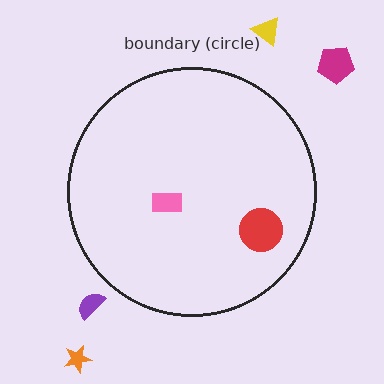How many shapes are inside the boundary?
2 inside, 4 outside.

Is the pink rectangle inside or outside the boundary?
Inside.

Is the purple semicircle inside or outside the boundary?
Outside.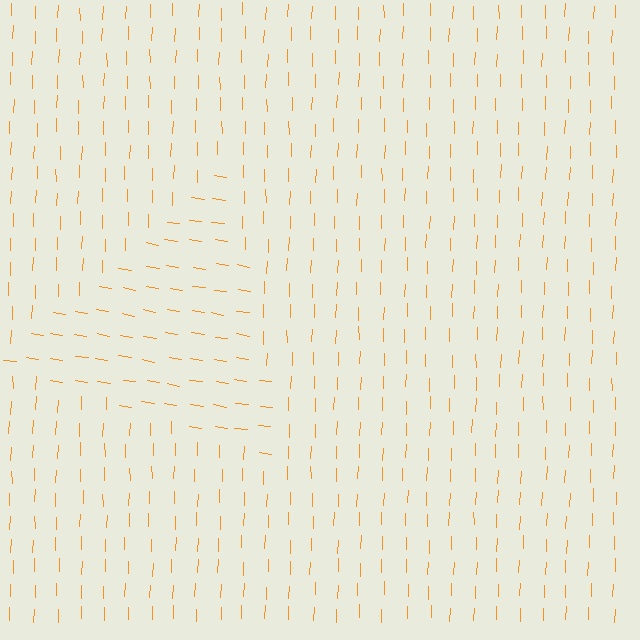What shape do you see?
I see a triangle.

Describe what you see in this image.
The image is filled with small orange line segments. A triangle region in the image has lines oriented differently from the surrounding lines, creating a visible texture boundary.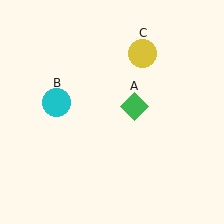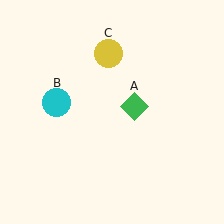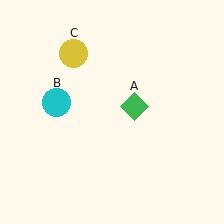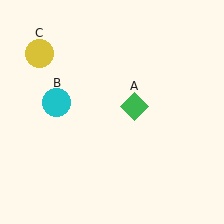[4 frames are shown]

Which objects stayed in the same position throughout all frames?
Green diamond (object A) and cyan circle (object B) remained stationary.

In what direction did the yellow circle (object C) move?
The yellow circle (object C) moved left.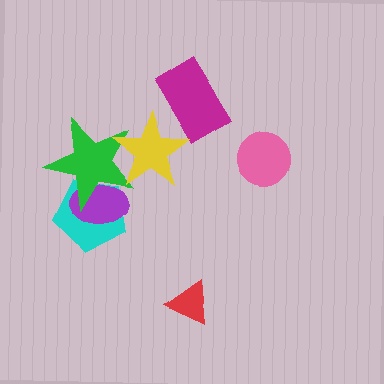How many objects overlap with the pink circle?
0 objects overlap with the pink circle.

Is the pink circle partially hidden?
No, no other shape covers it.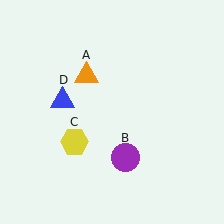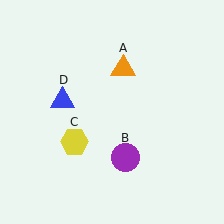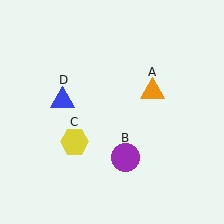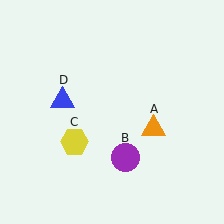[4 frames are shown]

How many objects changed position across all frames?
1 object changed position: orange triangle (object A).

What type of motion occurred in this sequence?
The orange triangle (object A) rotated clockwise around the center of the scene.